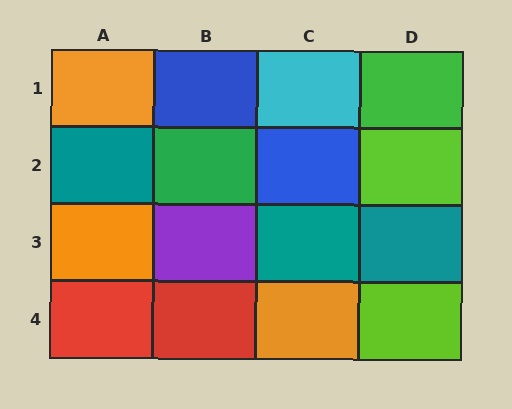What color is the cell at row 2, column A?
Teal.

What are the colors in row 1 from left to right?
Orange, blue, cyan, green.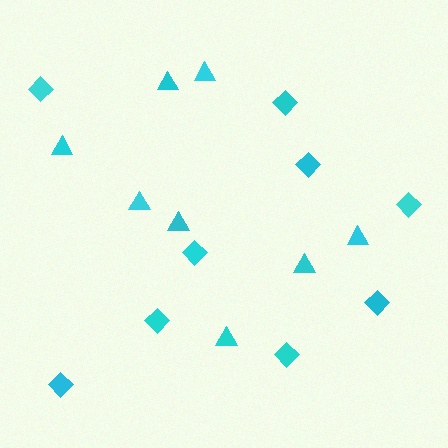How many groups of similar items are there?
There are 2 groups: one group of triangles (8) and one group of diamonds (9).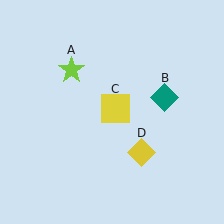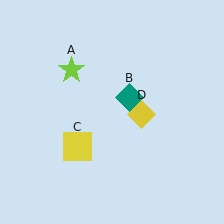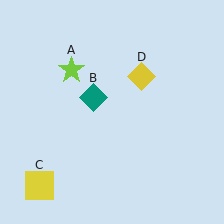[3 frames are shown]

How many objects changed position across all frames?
3 objects changed position: teal diamond (object B), yellow square (object C), yellow diamond (object D).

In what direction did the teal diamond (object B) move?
The teal diamond (object B) moved left.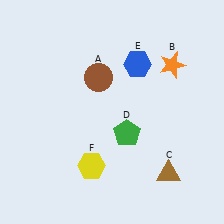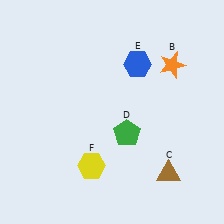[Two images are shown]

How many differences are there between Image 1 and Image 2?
There is 1 difference between the two images.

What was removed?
The brown circle (A) was removed in Image 2.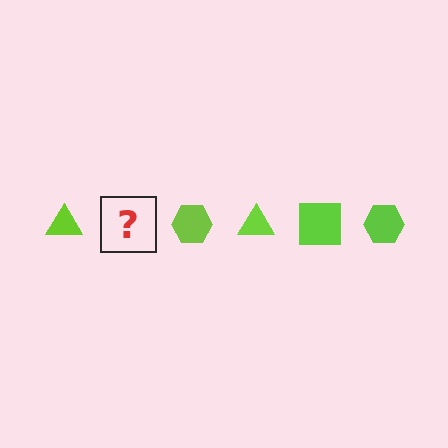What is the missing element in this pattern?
The missing element is a lime square.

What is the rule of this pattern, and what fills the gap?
The rule is that the pattern cycles through triangle, square, hexagon shapes in lime. The gap should be filled with a lime square.